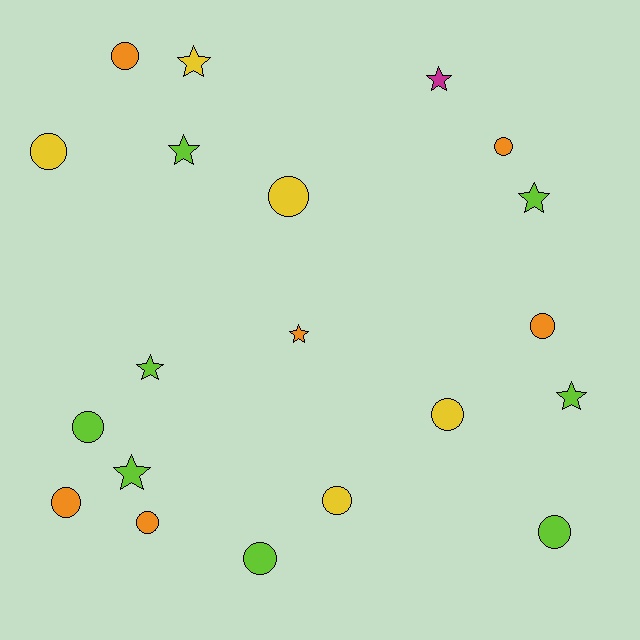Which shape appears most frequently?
Circle, with 12 objects.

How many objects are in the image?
There are 20 objects.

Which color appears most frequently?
Lime, with 8 objects.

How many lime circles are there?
There are 3 lime circles.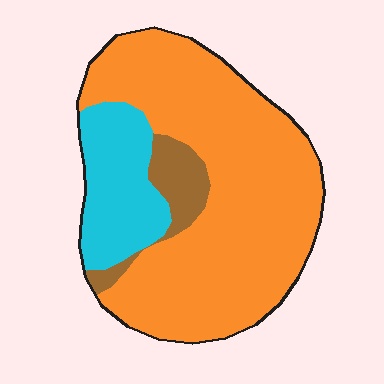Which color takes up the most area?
Orange, at roughly 70%.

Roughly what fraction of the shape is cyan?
Cyan takes up about one fifth (1/5) of the shape.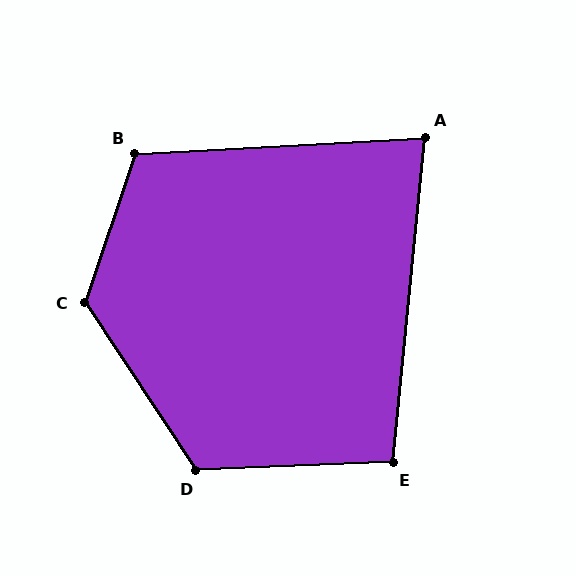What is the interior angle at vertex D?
Approximately 121 degrees (obtuse).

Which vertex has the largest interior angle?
C, at approximately 128 degrees.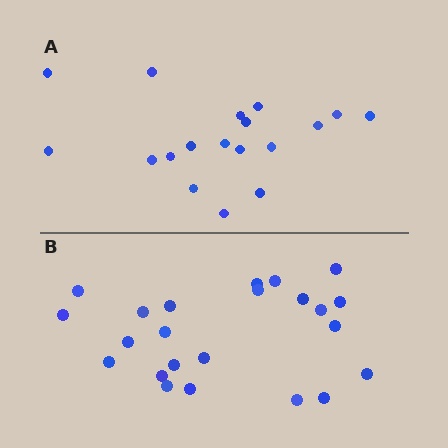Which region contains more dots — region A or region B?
Region B (the bottom region) has more dots.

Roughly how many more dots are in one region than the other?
Region B has about 5 more dots than region A.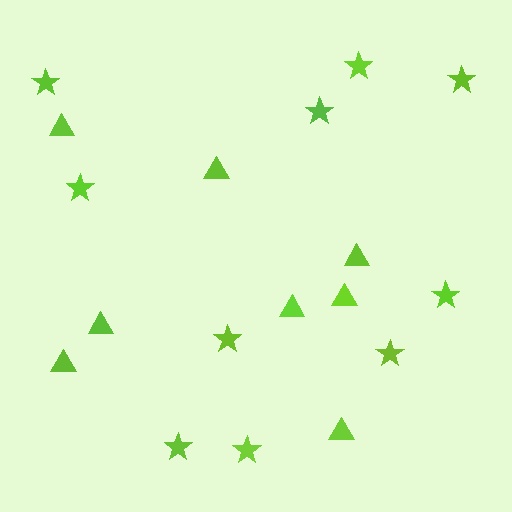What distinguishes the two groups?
There are 2 groups: one group of stars (10) and one group of triangles (8).